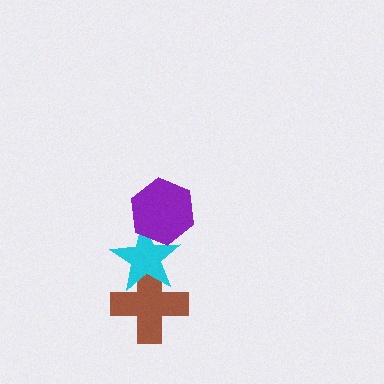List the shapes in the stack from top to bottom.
From top to bottom: the purple hexagon, the cyan star, the brown cross.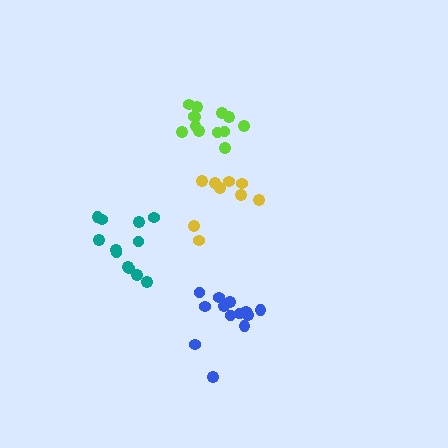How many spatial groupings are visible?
There are 4 spatial groupings.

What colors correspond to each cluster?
The clusters are colored: teal, blue, yellow, lime.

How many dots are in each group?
Group 1: 12 dots, Group 2: 13 dots, Group 3: 9 dots, Group 4: 13 dots (47 total).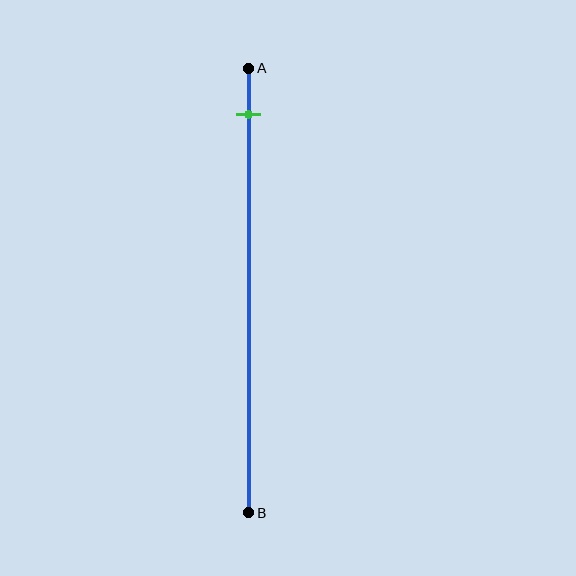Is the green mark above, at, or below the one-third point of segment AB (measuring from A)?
The green mark is above the one-third point of segment AB.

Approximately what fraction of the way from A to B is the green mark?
The green mark is approximately 10% of the way from A to B.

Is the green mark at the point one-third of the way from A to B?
No, the mark is at about 10% from A, not at the 33% one-third point.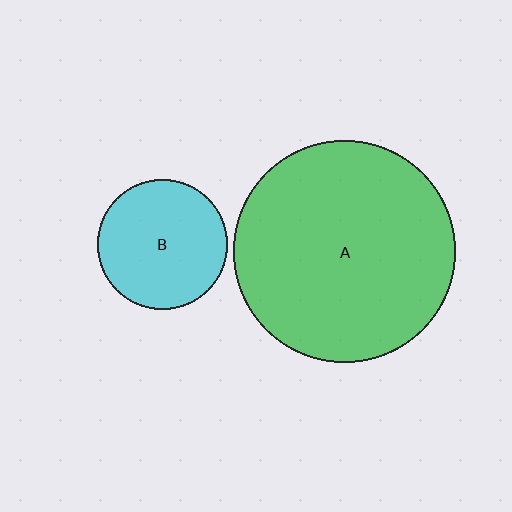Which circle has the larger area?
Circle A (green).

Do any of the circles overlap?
No, none of the circles overlap.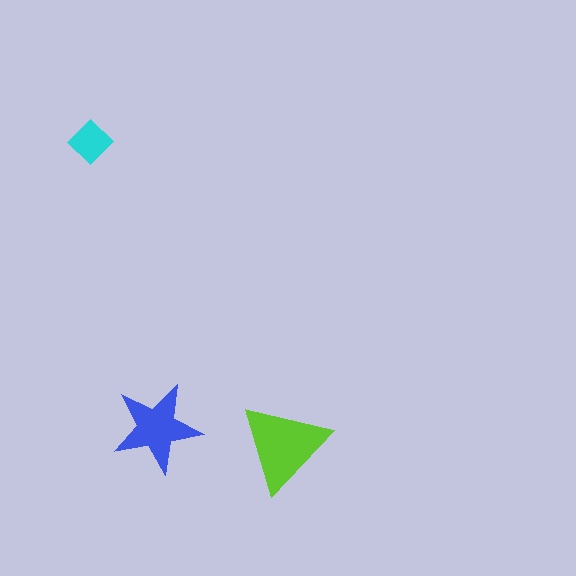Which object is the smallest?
The cyan diamond.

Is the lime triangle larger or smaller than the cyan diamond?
Larger.